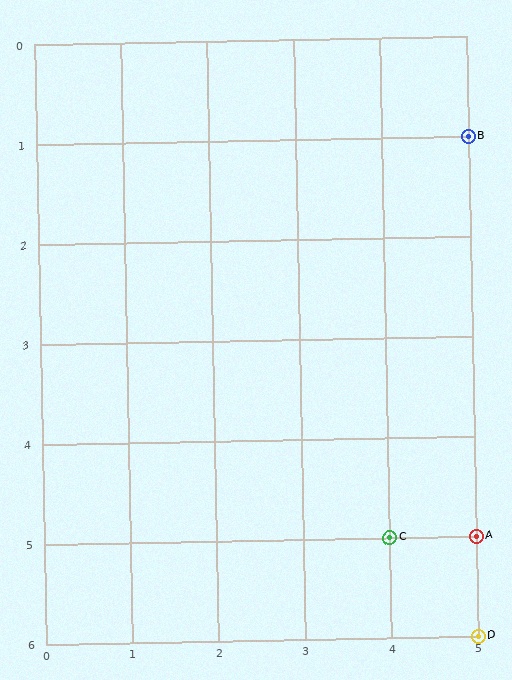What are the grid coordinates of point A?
Point A is at grid coordinates (5, 5).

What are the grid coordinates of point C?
Point C is at grid coordinates (4, 5).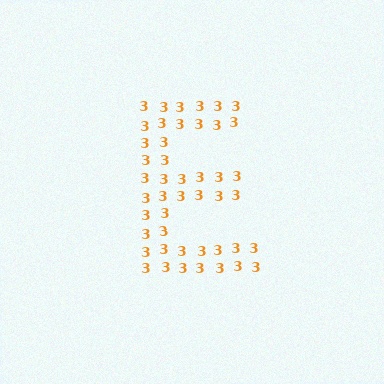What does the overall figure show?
The overall figure shows the letter E.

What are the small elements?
The small elements are digit 3's.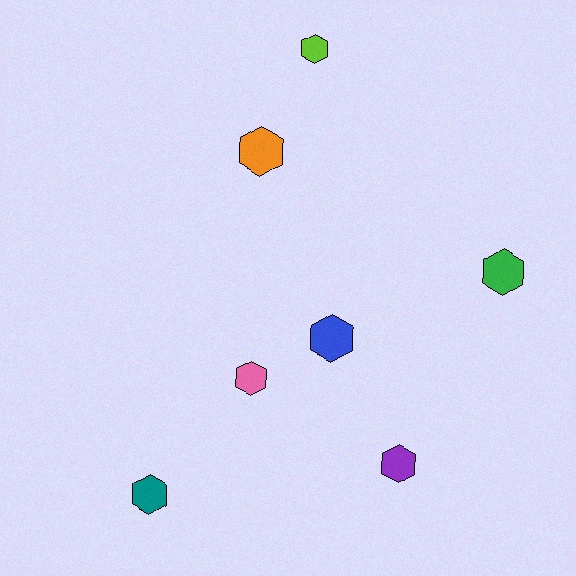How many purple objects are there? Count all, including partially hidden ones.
There is 1 purple object.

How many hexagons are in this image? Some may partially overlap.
There are 7 hexagons.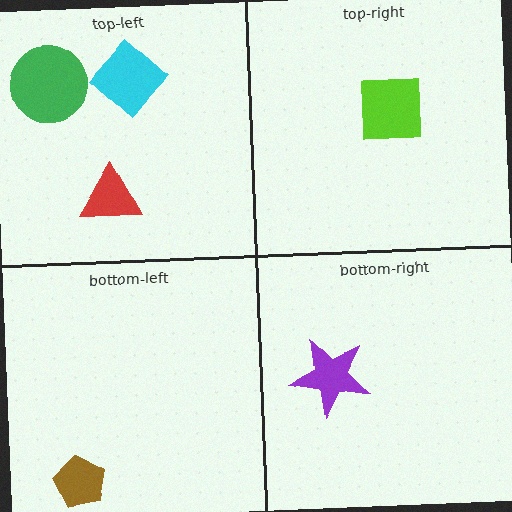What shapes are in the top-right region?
The lime square.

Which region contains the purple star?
The bottom-right region.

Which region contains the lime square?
The top-right region.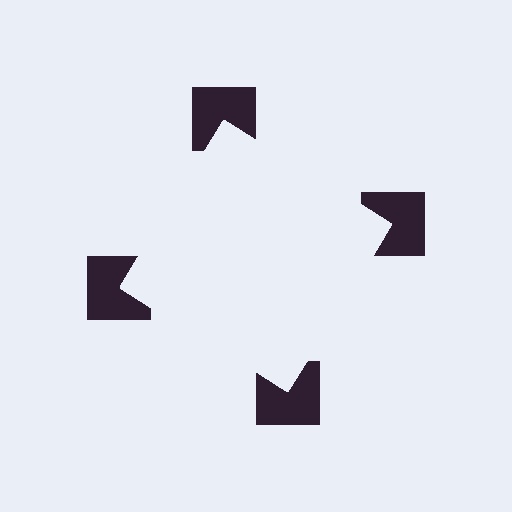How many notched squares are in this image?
There are 4 — one at each vertex of the illusory square.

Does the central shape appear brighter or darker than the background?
It typically appears slightly brighter than the background, even though no actual brightness change is drawn.